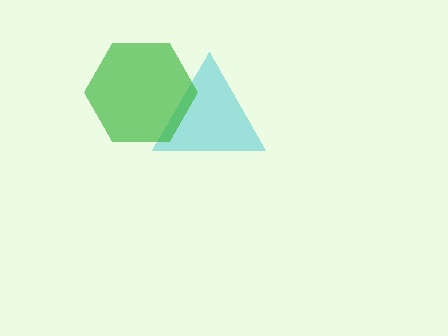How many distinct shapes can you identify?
There are 2 distinct shapes: a cyan triangle, a green hexagon.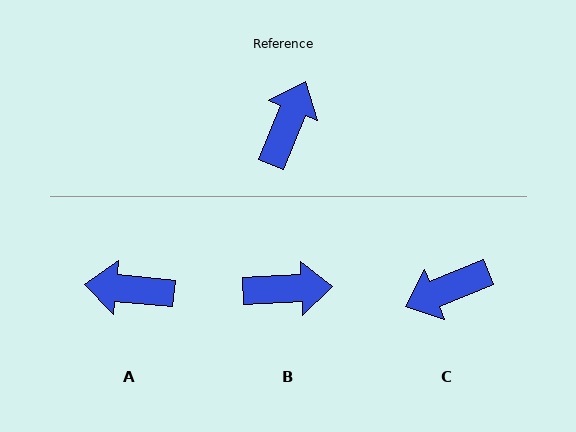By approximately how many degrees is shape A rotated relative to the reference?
Approximately 107 degrees counter-clockwise.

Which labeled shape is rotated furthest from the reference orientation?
C, about 135 degrees away.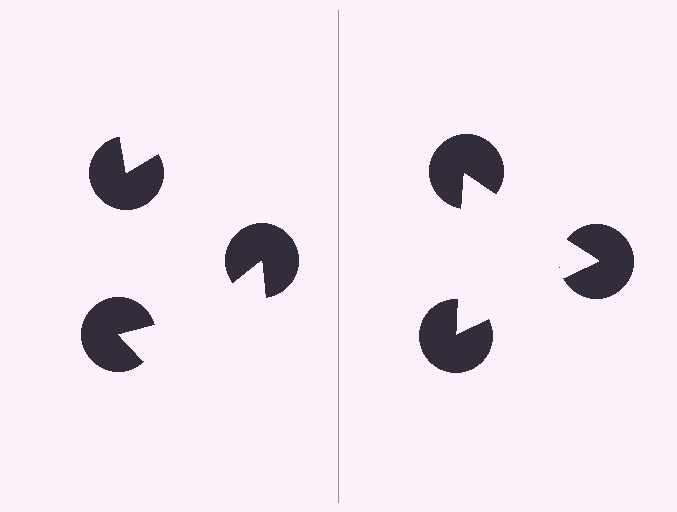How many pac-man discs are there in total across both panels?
6 — 3 on each side.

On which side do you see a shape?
An illusory triangle appears on the right side. On the left side the wedge cuts are rotated, so no coherent shape forms.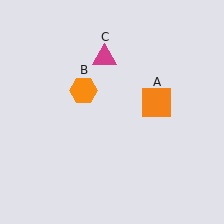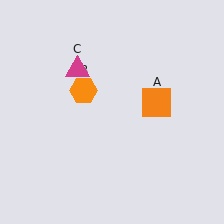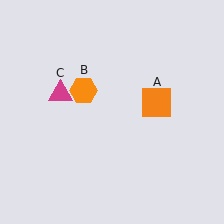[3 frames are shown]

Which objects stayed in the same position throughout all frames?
Orange square (object A) and orange hexagon (object B) remained stationary.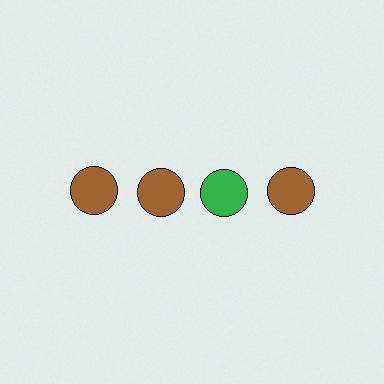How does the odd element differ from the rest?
It has a different color: green instead of brown.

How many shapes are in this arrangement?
There are 4 shapes arranged in a grid pattern.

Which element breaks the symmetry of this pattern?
The green circle in the top row, center column breaks the symmetry. All other shapes are brown circles.